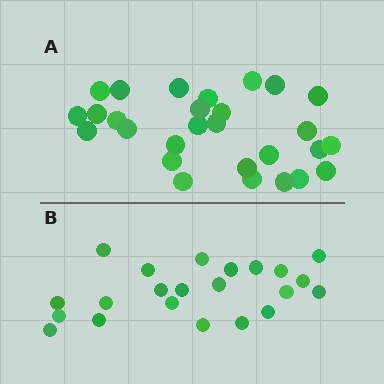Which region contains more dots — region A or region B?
Region A (the top region) has more dots.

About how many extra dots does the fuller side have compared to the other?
Region A has about 6 more dots than region B.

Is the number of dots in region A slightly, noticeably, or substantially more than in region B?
Region A has noticeably more, but not dramatically so. The ratio is roughly 1.3 to 1.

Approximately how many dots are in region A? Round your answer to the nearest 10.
About 30 dots. (The exact count is 28, which rounds to 30.)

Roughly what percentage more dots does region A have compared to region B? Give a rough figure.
About 25% more.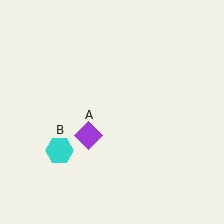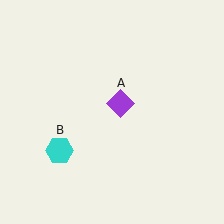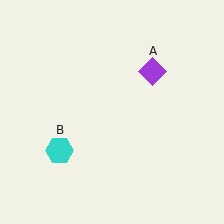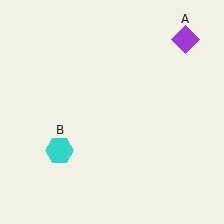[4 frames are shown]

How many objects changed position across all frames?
1 object changed position: purple diamond (object A).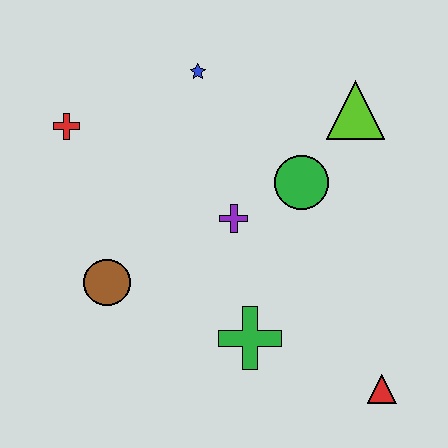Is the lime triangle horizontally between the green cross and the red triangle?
Yes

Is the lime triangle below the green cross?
No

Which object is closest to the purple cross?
The green circle is closest to the purple cross.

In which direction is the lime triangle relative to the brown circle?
The lime triangle is to the right of the brown circle.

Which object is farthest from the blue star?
The red triangle is farthest from the blue star.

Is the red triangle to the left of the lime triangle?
No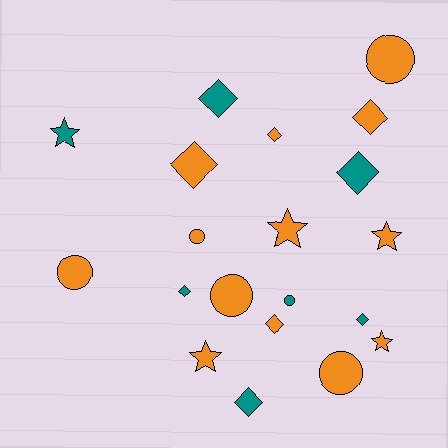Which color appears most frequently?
Orange, with 13 objects.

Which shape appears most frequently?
Diamond, with 9 objects.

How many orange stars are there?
There are 4 orange stars.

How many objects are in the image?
There are 20 objects.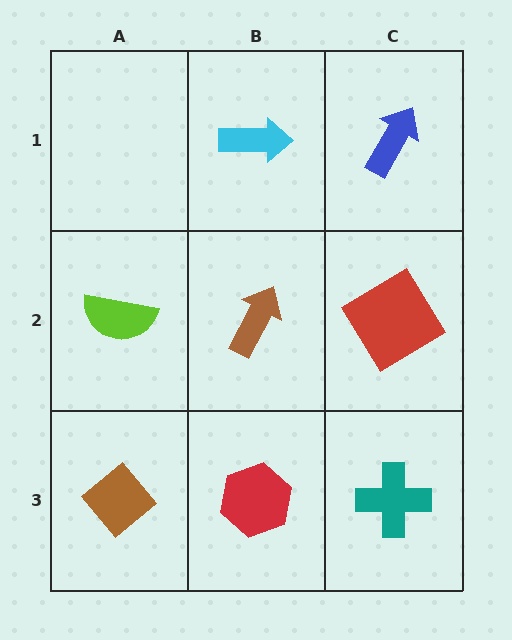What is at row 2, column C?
A red diamond.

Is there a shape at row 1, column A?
No, that cell is empty.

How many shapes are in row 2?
3 shapes.